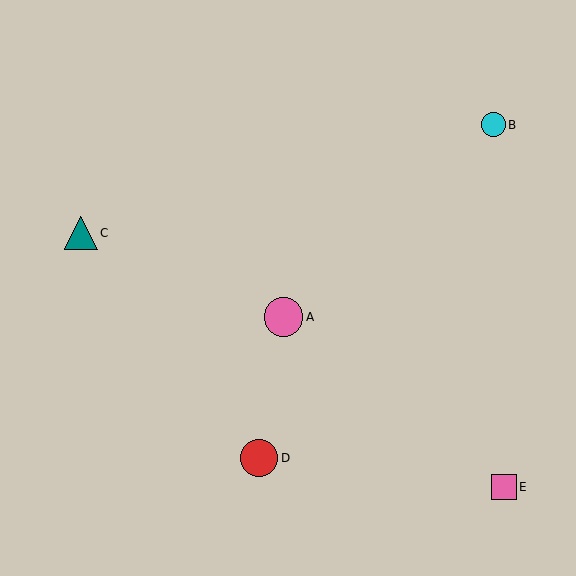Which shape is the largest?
The pink circle (labeled A) is the largest.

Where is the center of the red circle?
The center of the red circle is at (259, 458).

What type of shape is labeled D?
Shape D is a red circle.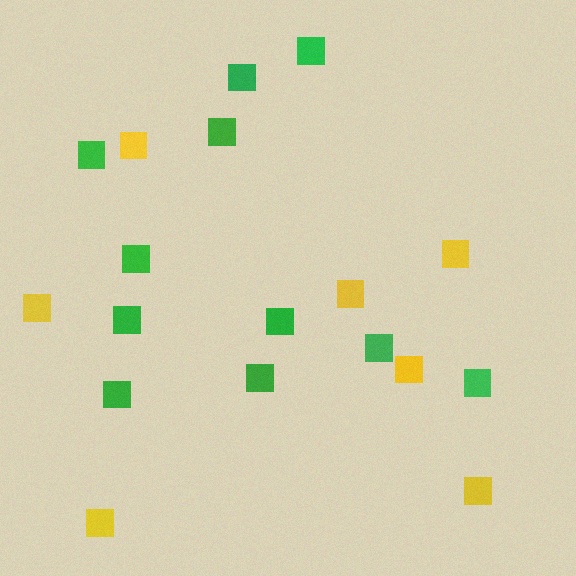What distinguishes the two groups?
There are 2 groups: one group of green squares (11) and one group of yellow squares (7).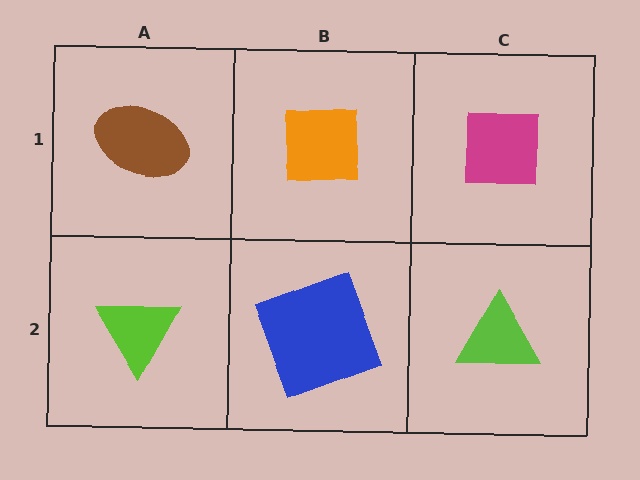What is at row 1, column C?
A magenta square.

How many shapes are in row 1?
3 shapes.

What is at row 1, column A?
A brown ellipse.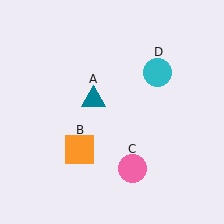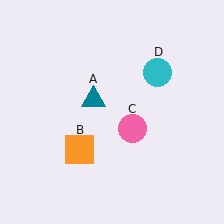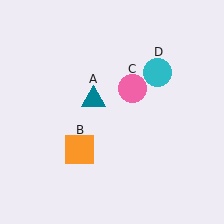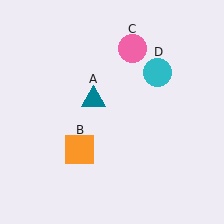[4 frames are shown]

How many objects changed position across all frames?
1 object changed position: pink circle (object C).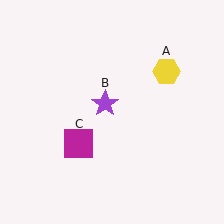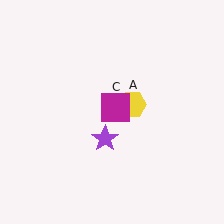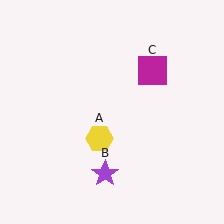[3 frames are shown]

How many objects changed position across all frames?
3 objects changed position: yellow hexagon (object A), purple star (object B), magenta square (object C).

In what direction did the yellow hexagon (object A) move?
The yellow hexagon (object A) moved down and to the left.